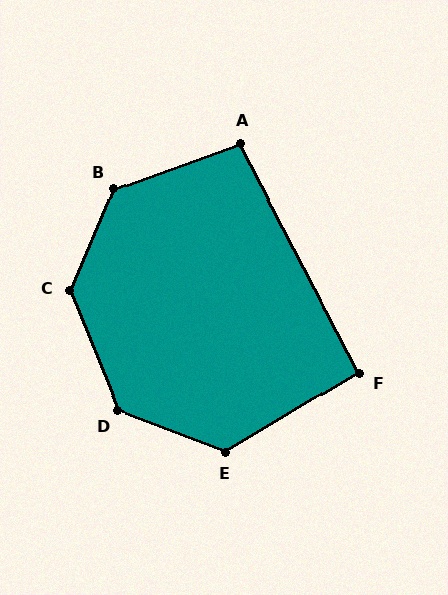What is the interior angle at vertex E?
Approximately 128 degrees (obtuse).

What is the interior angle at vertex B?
Approximately 133 degrees (obtuse).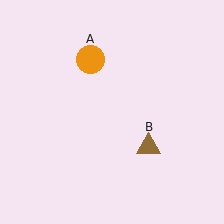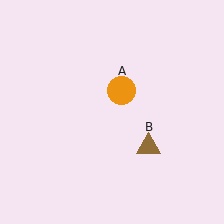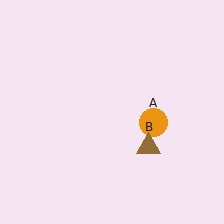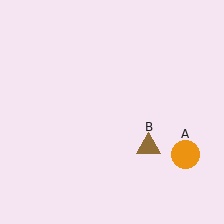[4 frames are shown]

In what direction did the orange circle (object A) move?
The orange circle (object A) moved down and to the right.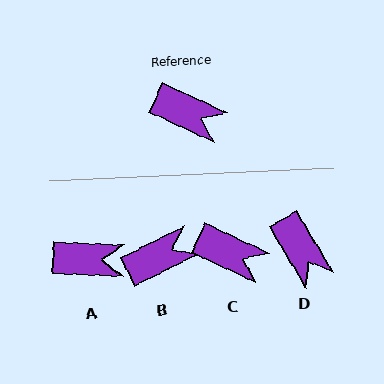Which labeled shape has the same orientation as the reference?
C.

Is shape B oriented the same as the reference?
No, it is off by about 51 degrees.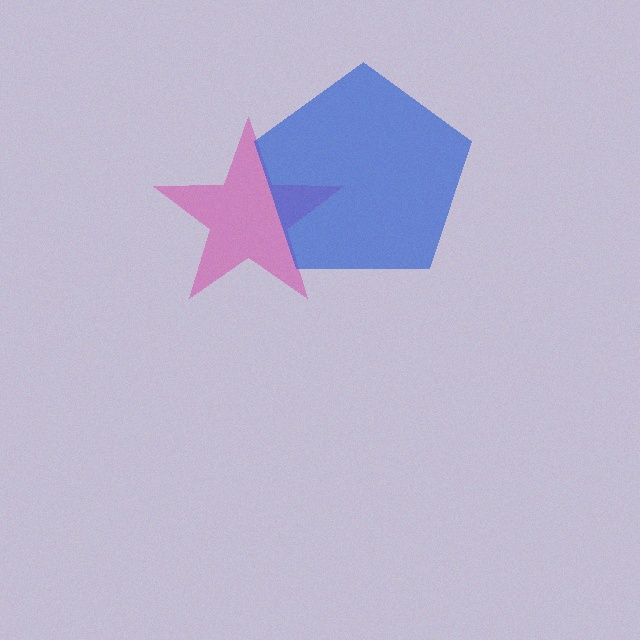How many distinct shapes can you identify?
There are 2 distinct shapes: a magenta star, a blue pentagon.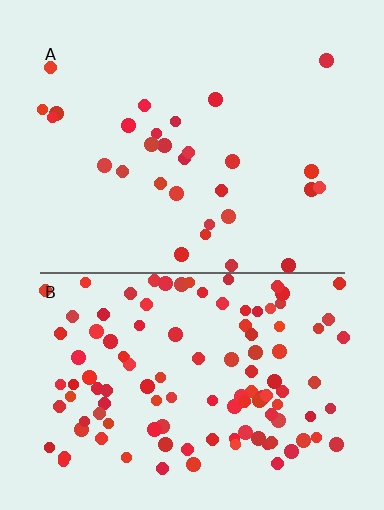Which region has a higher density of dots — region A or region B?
B (the bottom).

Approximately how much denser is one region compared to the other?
Approximately 3.9× — region B over region A.